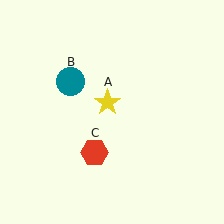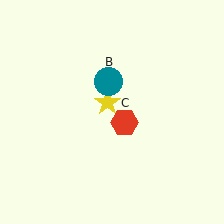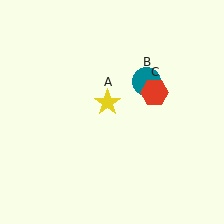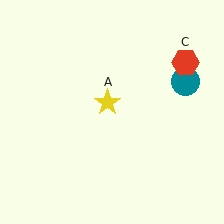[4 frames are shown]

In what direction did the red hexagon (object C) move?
The red hexagon (object C) moved up and to the right.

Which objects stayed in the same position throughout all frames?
Yellow star (object A) remained stationary.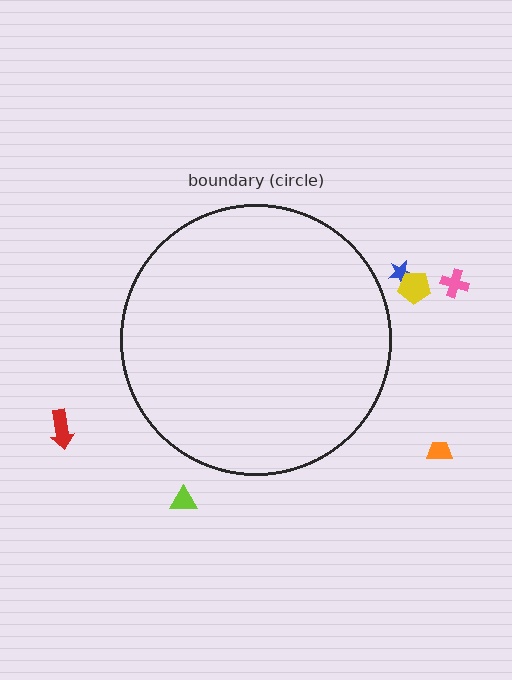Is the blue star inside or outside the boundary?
Outside.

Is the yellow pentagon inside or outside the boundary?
Outside.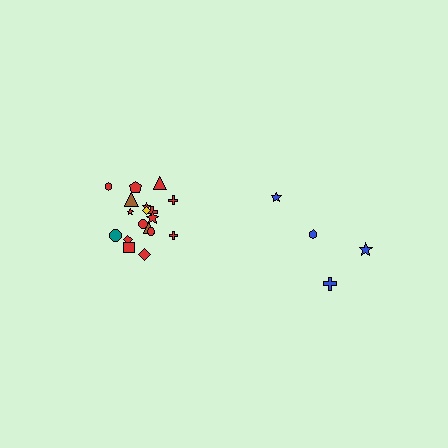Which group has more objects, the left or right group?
The left group.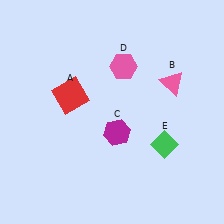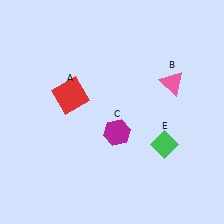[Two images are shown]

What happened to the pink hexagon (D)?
The pink hexagon (D) was removed in Image 2. It was in the top-right area of Image 1.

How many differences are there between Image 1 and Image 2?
There is 1 difference between the two images.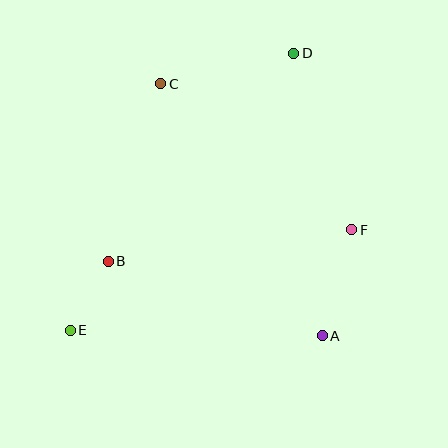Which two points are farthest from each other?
Points D and E are farthest from each other.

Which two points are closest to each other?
Points B and E are closest to each other.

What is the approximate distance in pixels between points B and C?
The distance between B and C is approximately 185 pixels.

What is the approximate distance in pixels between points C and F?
The distance between C and F is approximately 241 pixels.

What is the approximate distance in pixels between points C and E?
The distance between C and E is approximately 263 pixels.